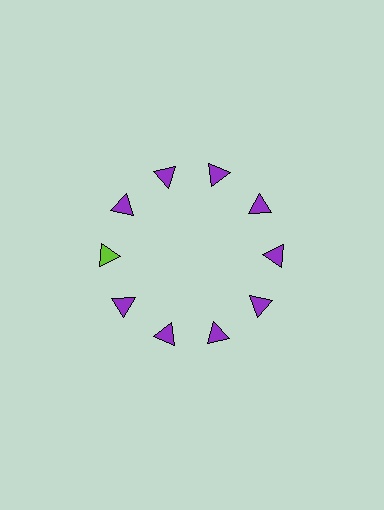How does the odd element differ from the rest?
It has a different color: lime instead of purple.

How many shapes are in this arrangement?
There are 10 shapes arranged in a ring pattern.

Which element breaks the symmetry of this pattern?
The lime triangle at roughly the 9 o'clock position breaks the symmetry. All other shapes are purple triangles.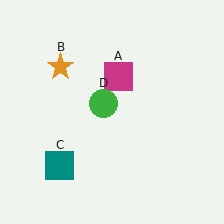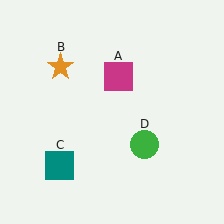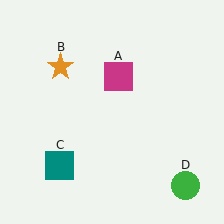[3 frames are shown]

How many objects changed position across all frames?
1 object changed position: green circle (object D).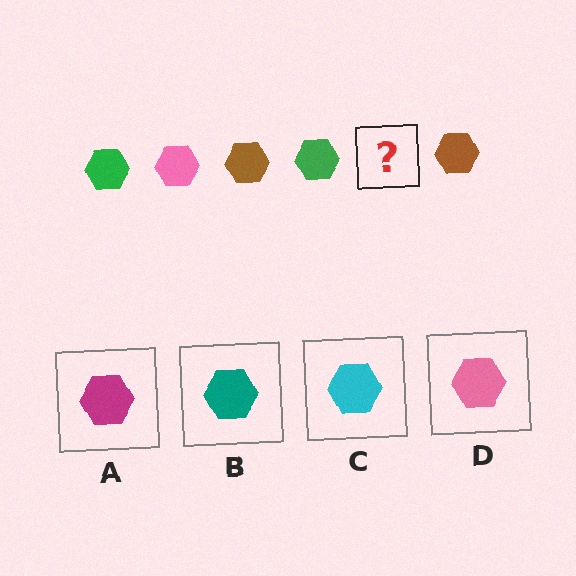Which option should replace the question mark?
Option D.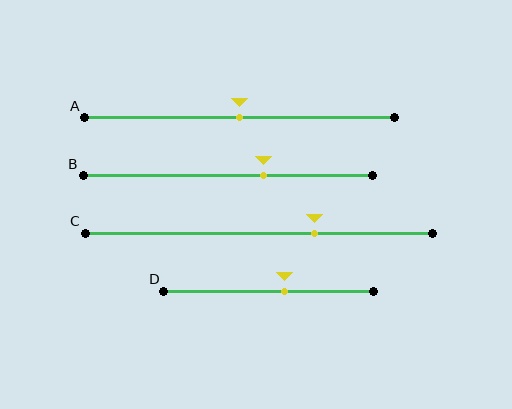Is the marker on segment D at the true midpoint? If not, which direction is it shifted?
No, the marker on segment D is shifted to the right by about 8% of the segment length.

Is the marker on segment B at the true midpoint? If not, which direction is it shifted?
No, the marker on segment B is shifted to the right by about 12% of the segment length.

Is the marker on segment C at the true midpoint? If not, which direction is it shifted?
No, the marker on segment C is shifted to the right by about 16% of the segment length.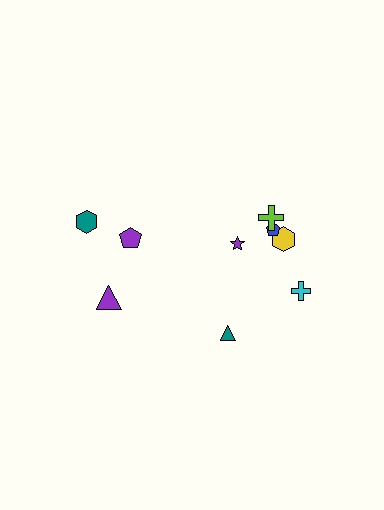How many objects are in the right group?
There are 6 objects.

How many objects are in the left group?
There are 3 objects.